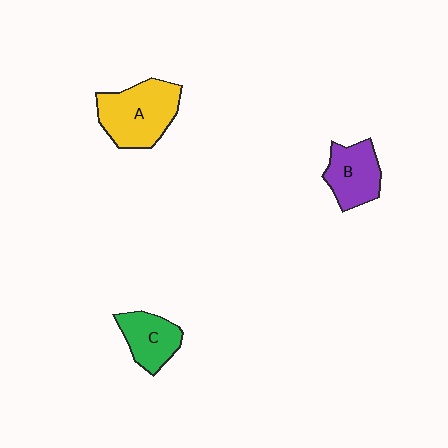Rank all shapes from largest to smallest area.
From largest to smallest: A (yellow), B (purple), C (green).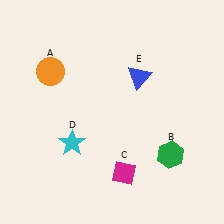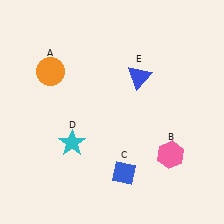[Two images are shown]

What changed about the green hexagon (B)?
In Image 1, B is green. In Image 2, it changed to pink.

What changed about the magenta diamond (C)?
In Image 1, C is magenta. In Image 2, it changed to blue.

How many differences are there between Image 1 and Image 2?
There are 2 differences between the two images.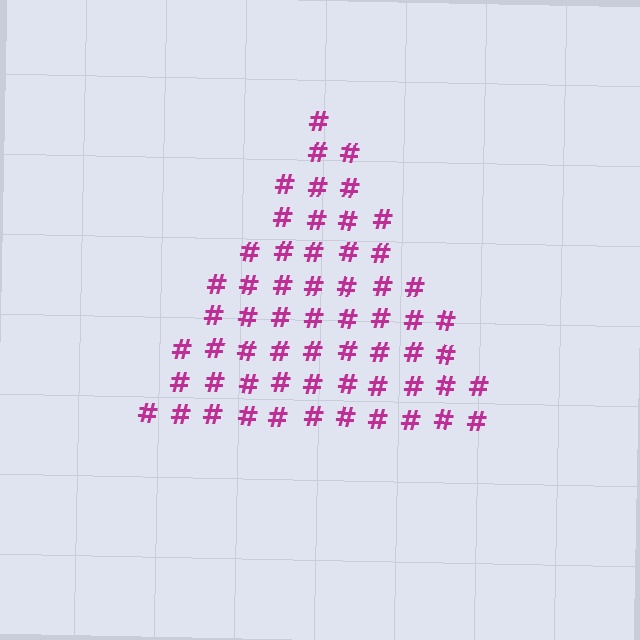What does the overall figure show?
The overall figure shows a triangle.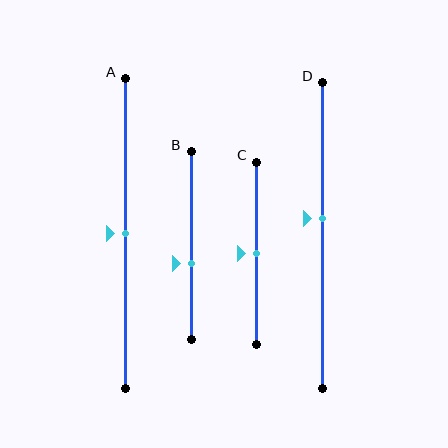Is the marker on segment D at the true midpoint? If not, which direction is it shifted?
No, the marker on segment D is shifted upward by about 5% of the segment length.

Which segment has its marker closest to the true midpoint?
Segment A has its marker closest to the true midpoint.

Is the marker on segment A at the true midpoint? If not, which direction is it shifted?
Yes, the marker on segment A is at the true midpoint.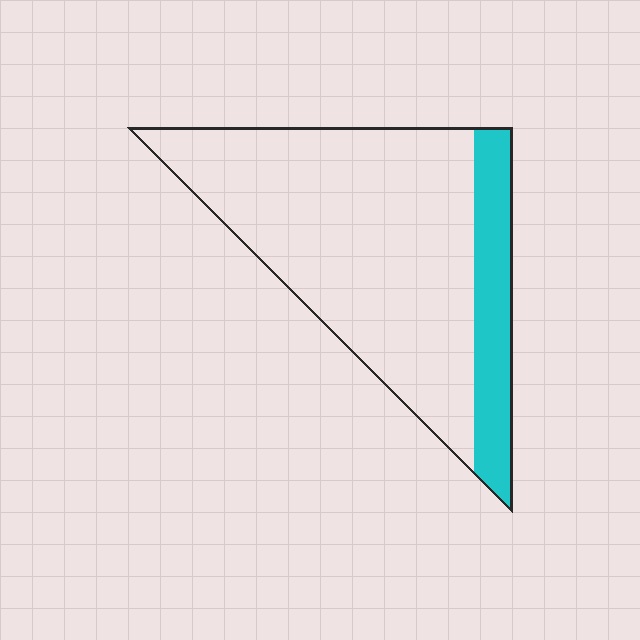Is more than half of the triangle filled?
No.